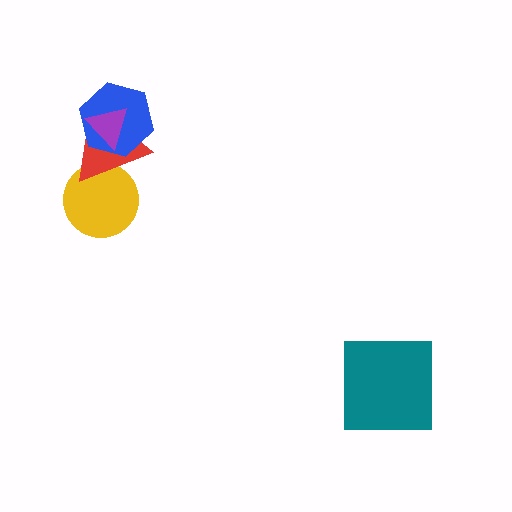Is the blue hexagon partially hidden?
Yes, it is partially covered by another shape.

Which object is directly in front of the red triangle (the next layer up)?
The blue hexagon is directly in front of the red triangle.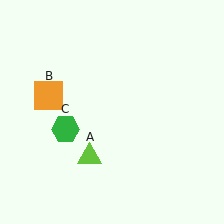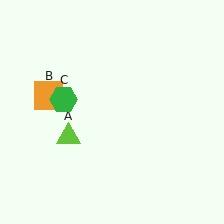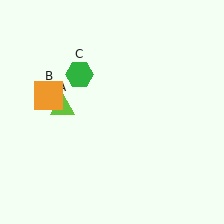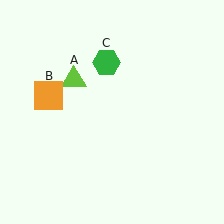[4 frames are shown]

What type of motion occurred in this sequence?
The lime triangle (object A), green hexagon (object C) rotated clockwise around the center of the scene.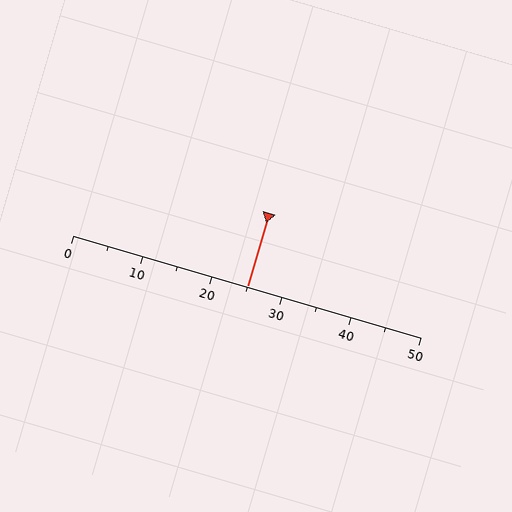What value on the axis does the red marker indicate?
The marker indicates approximately 25.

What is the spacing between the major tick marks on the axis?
The major ticks are spaced 10 apart.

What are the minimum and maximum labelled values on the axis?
The axis runs from 0 to 50.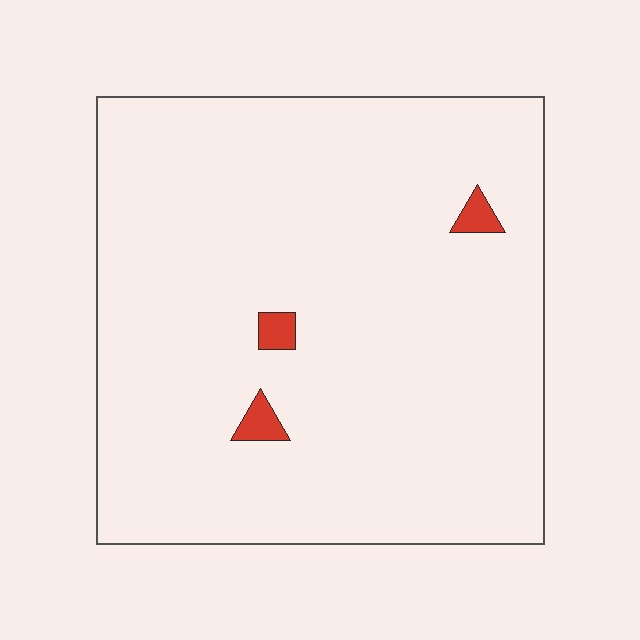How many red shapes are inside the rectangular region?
3.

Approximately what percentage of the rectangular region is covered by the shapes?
Approximately 0%.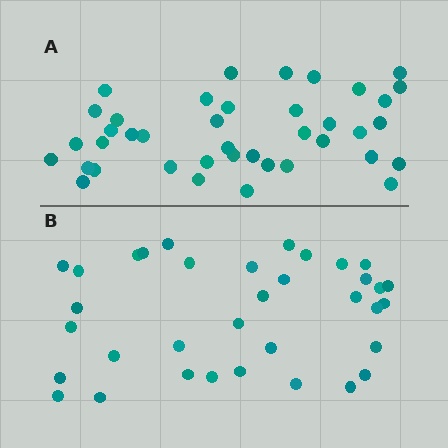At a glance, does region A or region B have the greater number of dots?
Region A (the top region) has more dots.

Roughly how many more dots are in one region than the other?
Region A has about 5 more dots than region B.